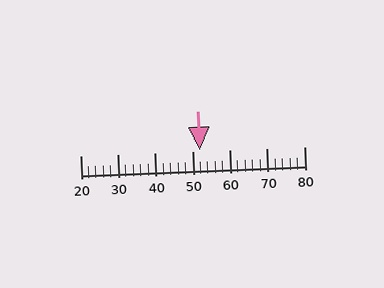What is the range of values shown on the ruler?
The ruler shows values from 20 to 80.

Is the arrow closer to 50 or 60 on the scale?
The arrow is closer to 50.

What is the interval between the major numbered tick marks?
The major tick marks are spaced 10 units apart.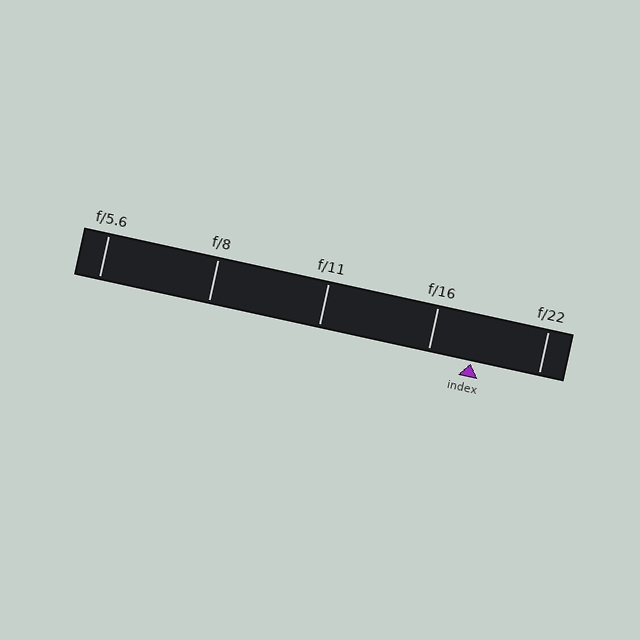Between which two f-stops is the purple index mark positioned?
The index mark is between f/16 and f/22.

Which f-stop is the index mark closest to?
The index mark is closest to f/16.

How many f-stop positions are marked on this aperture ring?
There are 5 f-stop positions marked.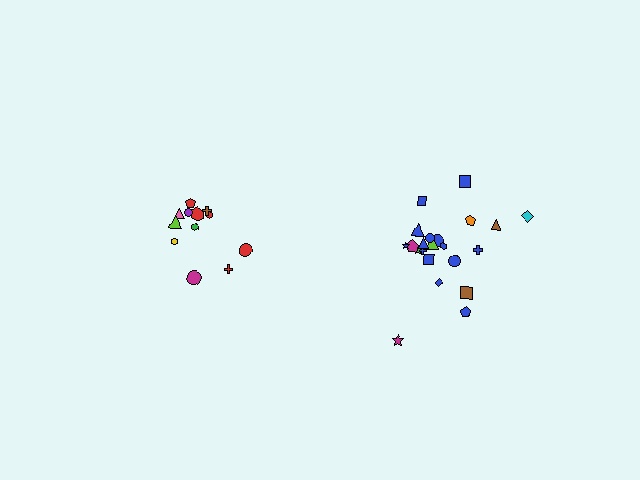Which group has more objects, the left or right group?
The right group.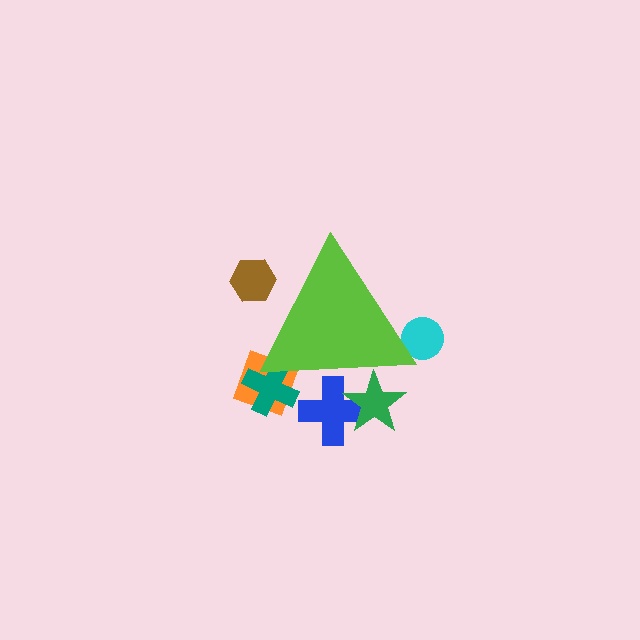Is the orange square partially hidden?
Yes, the orange square is partially hidden behind the lime triangle.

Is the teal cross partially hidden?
Yes, the teal cross is partially hidden behind the lime triangle.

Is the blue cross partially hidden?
Yes, the blue cross is partially hidden behind the lime triangle.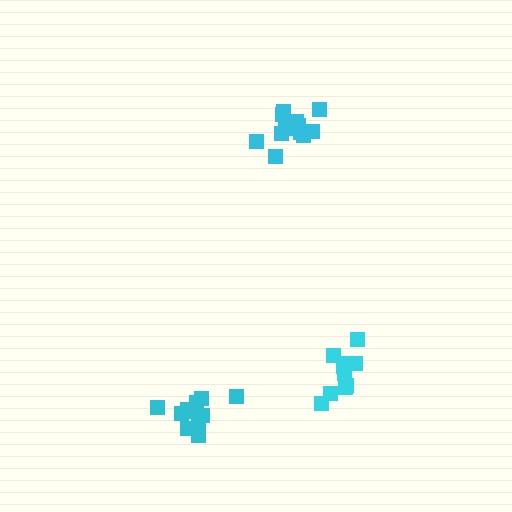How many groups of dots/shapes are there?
There are 3 groups.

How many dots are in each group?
Group 1: 10 dots, Group 2: 12 dots, Group 3: 11 dots (33 total).